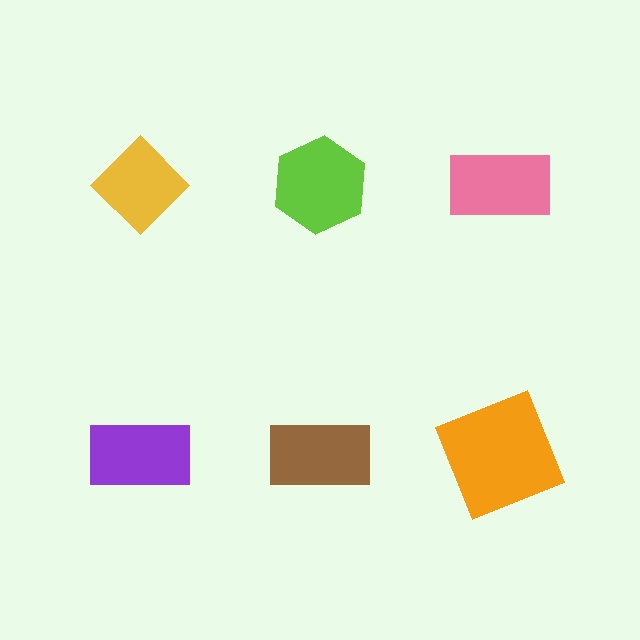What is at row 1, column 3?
A pink rectangle.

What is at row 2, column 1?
A purple rectangle.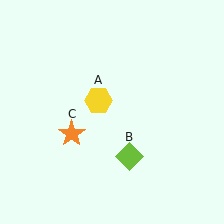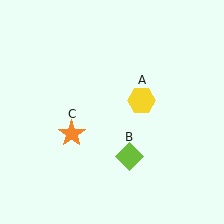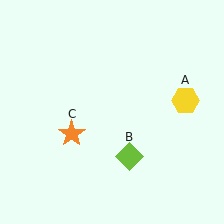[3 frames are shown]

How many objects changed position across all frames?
1 object changed position: yellow hexagon (object A).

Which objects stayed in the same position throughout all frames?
Lime diamond (object B) and orange star (object C) remained stationary.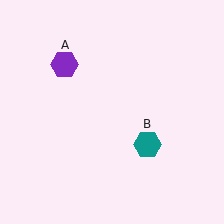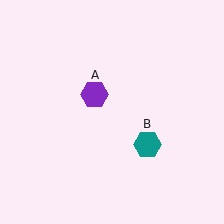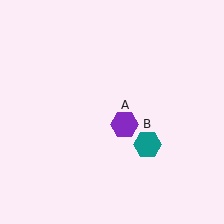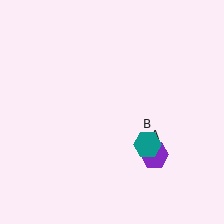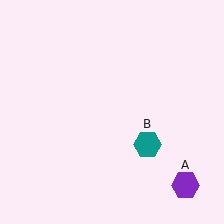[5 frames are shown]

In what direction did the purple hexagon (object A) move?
The purple hexagon (object A) moved down and to the right.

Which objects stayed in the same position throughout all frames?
Teal hexagon (object B) remained stationary.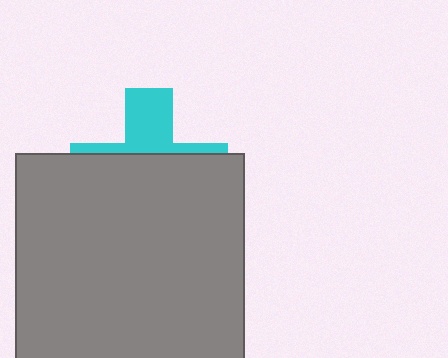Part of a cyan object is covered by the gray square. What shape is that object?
It is a cross.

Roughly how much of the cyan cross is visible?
A small part of it is visible (roughly 33%).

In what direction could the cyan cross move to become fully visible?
The cyan cross could move up. That would shift it out from behind the gray square entirely.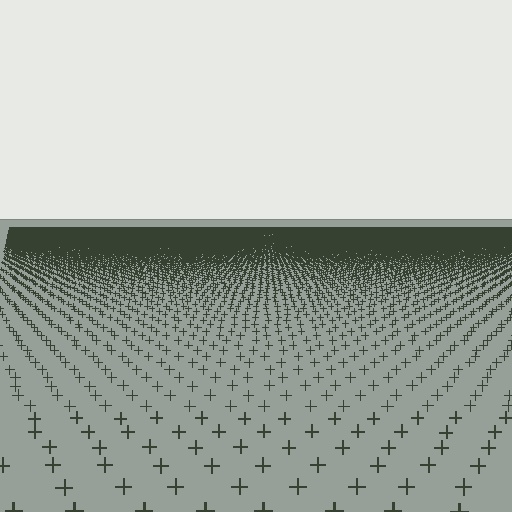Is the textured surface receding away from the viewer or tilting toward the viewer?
The surface is receding away from the viewer. Texture elements get smaller and denser toward the top.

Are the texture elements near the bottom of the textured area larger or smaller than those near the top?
Larger. Near the bottom, elements are closer to the viewer and appear at a bigger on-screen size.